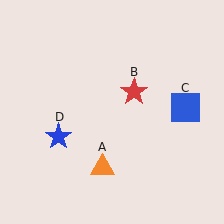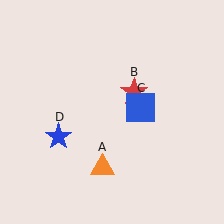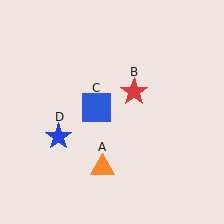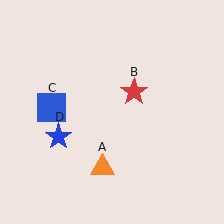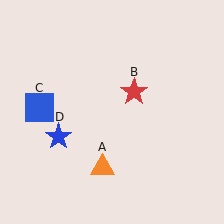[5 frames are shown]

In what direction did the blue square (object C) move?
The blue square (object C) moved left.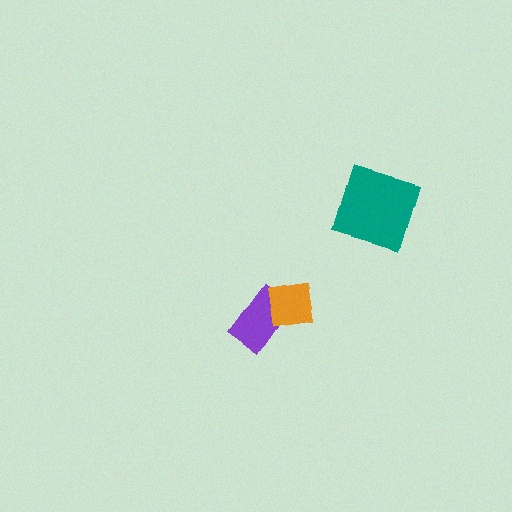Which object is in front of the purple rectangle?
The orange square is in front of the purple rectangle.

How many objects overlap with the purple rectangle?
1 object overlaps with the purple rectangle.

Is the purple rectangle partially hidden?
Yes, it is partially covered by another shape.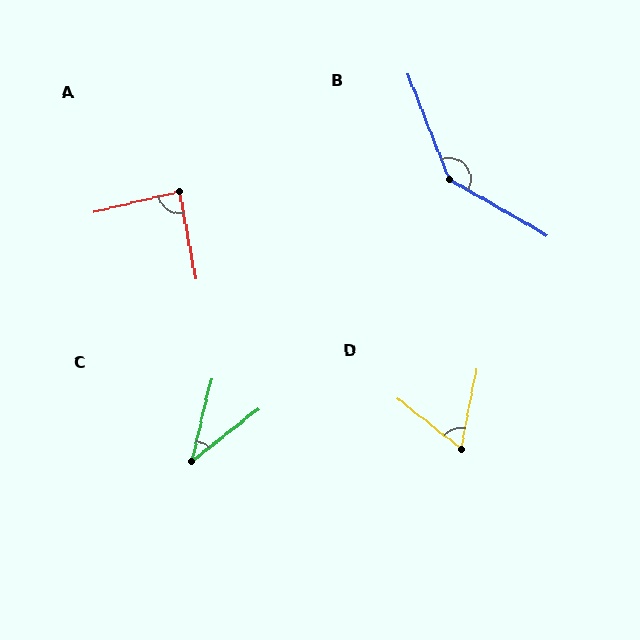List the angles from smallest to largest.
C (38°), D (62°), A (87°), B (141°).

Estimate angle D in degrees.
Approximately 62 degrees.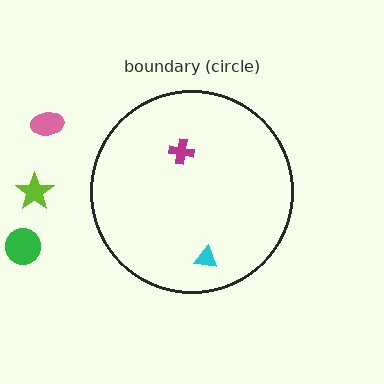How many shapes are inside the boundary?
2 inside, 3 outside.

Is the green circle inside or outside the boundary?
Outside.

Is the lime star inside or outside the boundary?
Outside.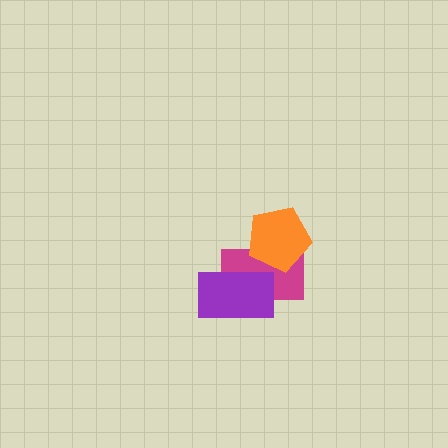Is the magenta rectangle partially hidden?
Yes, it is partially covered by another shape.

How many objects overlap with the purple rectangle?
1 object overlaps with the purple rectangle.